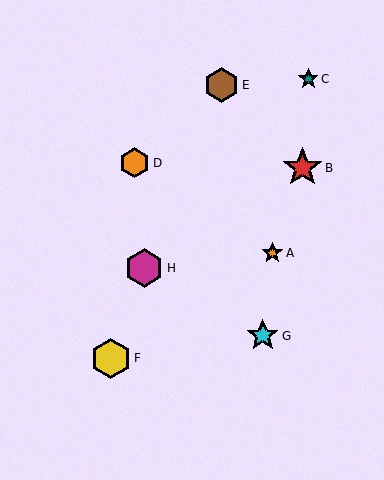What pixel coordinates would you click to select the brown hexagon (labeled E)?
Click at (221, 85) to select the brown hexagon E.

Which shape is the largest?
The yellow hexagon (labeled F) is the largest.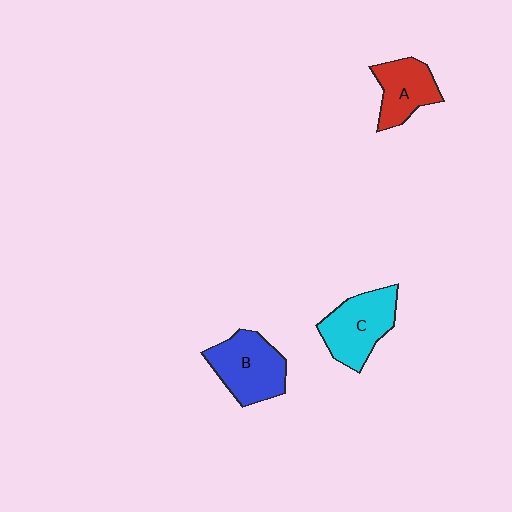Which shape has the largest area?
Shape B (blue).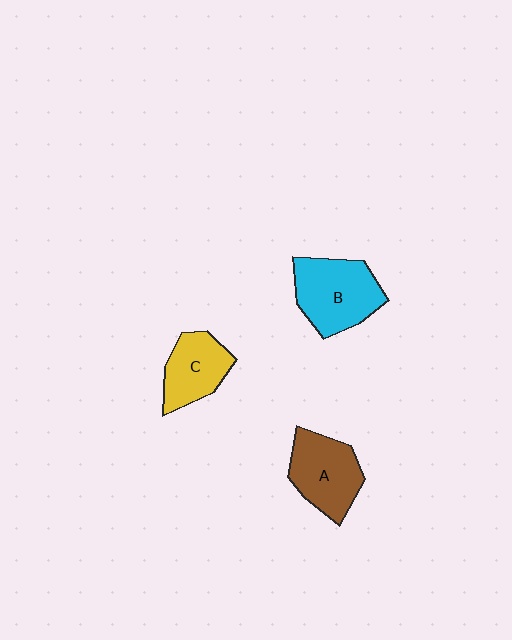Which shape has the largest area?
Shape B (cyan).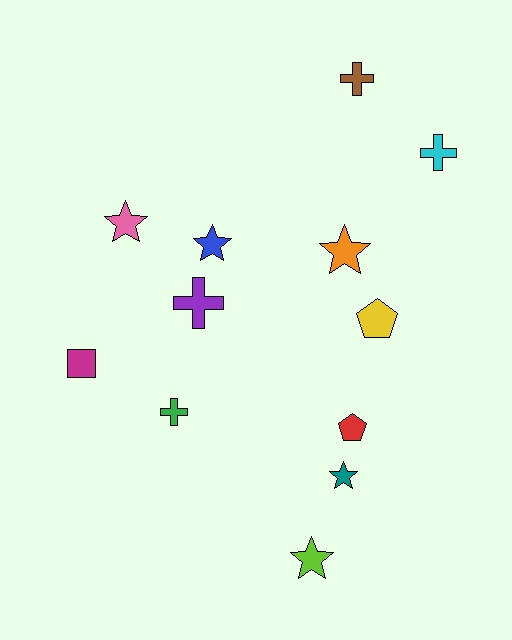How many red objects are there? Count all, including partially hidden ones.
There is 1 red object.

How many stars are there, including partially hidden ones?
There are 5 stars.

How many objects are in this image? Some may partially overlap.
There are 12 objects.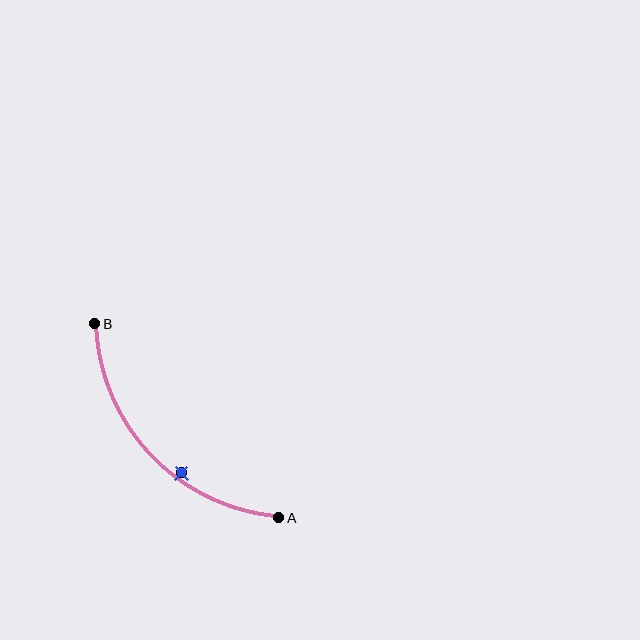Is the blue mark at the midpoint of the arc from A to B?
No — the blue mark does not lie on the arc at all. It sits slightly inside the curve.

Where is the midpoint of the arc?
The arc midpoint is the point on the curve farthest from the straight line joining A and B. It sits below and to the left of that line.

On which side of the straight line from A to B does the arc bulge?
The arc bulges below and to the left of the straight line connecting A and B.